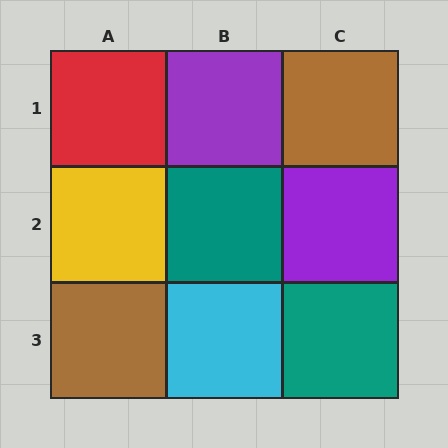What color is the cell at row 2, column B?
Teal.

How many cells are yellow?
1 cell is yellow.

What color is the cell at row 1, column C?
Brown.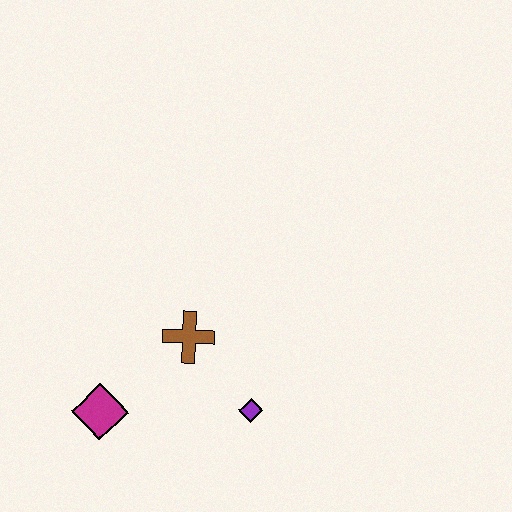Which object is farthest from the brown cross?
The magenta diamond is farthest from the brown cross.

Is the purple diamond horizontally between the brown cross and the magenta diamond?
No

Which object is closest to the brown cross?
The purple diamond is closest to the brown cross.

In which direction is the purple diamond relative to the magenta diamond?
The purple diamond is to the right of the magenta diamond.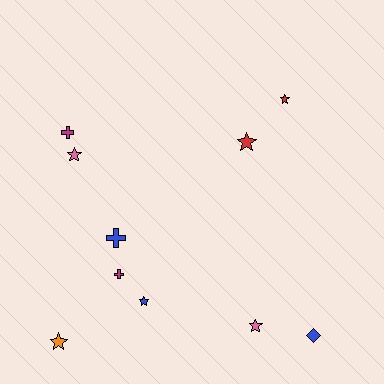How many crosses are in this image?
There are 3 crosses.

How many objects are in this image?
There are 10 objects.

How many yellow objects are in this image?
There are no yellow objects.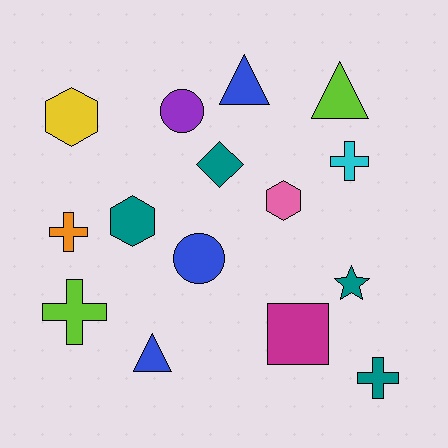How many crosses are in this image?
There are 4 crosses.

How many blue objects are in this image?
There are 3 blue objects.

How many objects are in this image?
There are 15 objects.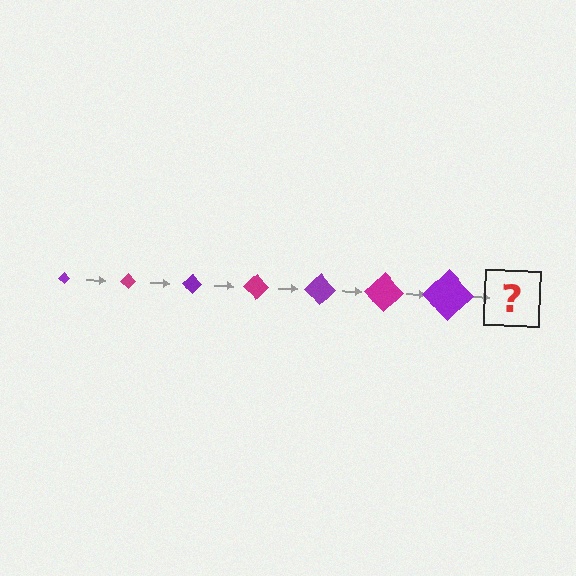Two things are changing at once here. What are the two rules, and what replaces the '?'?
The two rules are that the diamond grows larger each step and the color cycles through purple and magenta. The '?' should be a magenta diamond, larger than the previous one.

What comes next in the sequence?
The next element should be a magenta diamond, larger than the previous one.